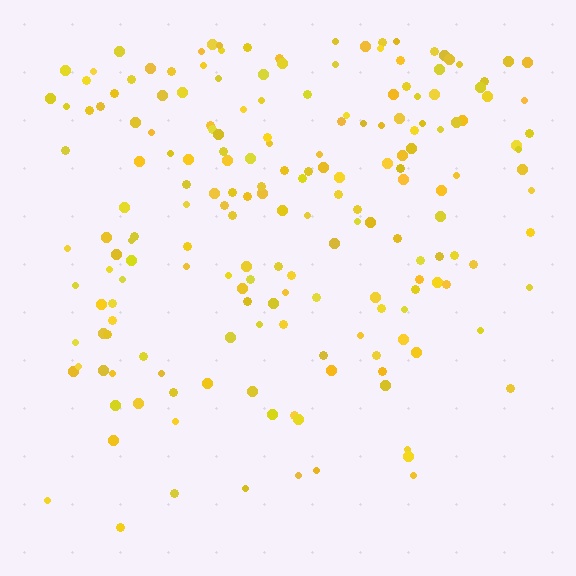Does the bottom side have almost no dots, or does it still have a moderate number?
Still a moderate number, just noticeably fewer than the top.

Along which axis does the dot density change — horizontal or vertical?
Vertical.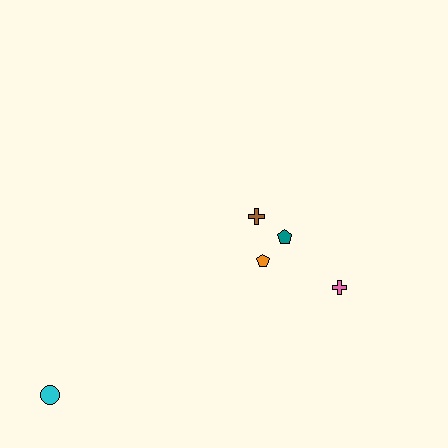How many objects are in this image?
There are 5 objects.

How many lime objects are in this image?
There are no lime objects.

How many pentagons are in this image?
There are 2 pentagons.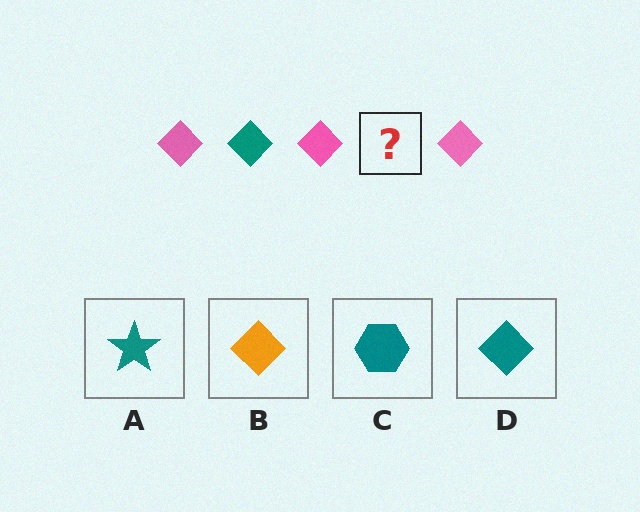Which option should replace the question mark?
Option D.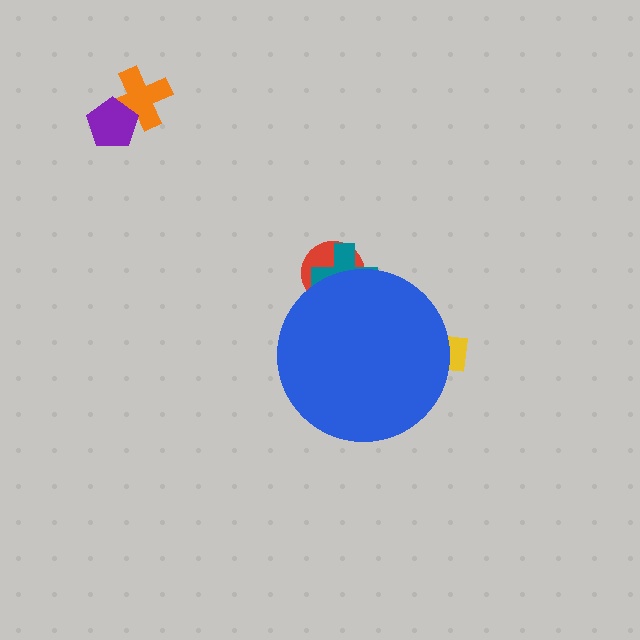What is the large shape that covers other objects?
A blue circle.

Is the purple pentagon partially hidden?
No, the purple pentagon is fully visible.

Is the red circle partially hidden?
Yes, the red circle is partially hidden behind the blue circle.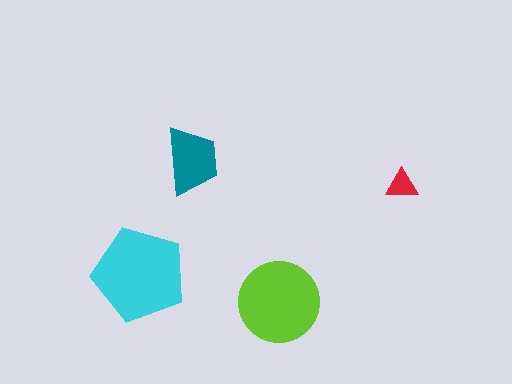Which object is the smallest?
The red triangle.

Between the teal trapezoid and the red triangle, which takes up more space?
The teal trapezoid.